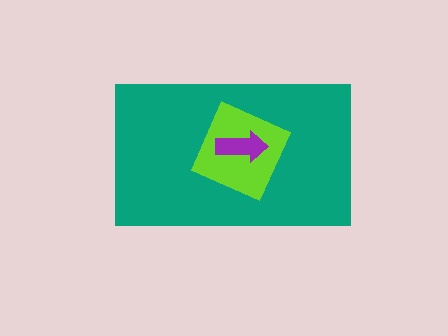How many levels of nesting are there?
3.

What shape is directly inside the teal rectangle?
The lime square.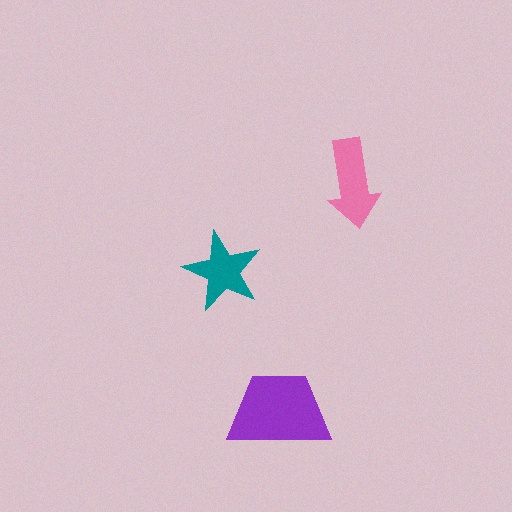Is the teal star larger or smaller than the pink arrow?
Smaller.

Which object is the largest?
The purple trapezoid.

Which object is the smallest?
The teal star.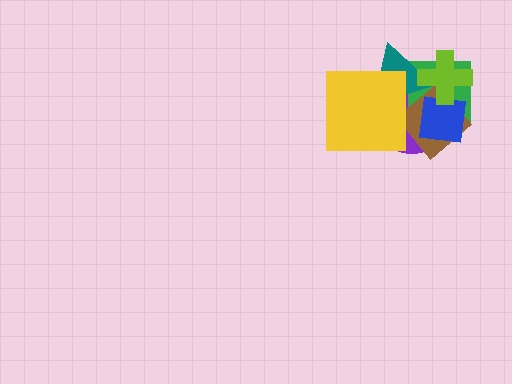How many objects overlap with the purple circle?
6 objects overlap with the purple circle.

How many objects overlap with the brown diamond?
6 objects overlap with the brown diamond.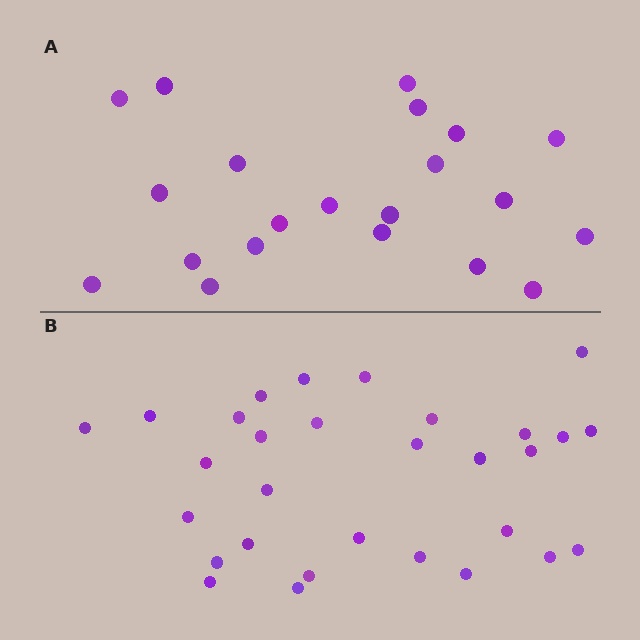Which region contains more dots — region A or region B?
Region B (the bottom region) has more dots.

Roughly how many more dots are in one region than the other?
Region B has roughly 8 or so more dots than region A.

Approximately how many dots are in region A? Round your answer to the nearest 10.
About 20 dots. (The exact count is 21, which rounds to 20.)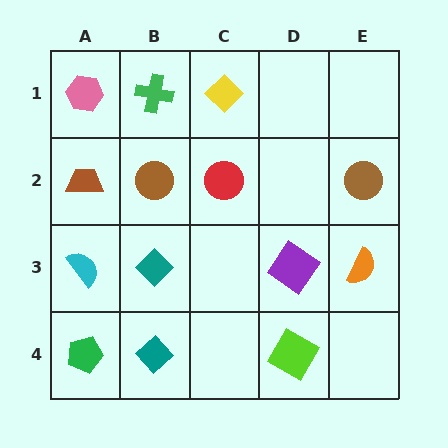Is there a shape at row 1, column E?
No, that cell is empty.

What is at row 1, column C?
A yellow diamond.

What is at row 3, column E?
An orange semicircle.